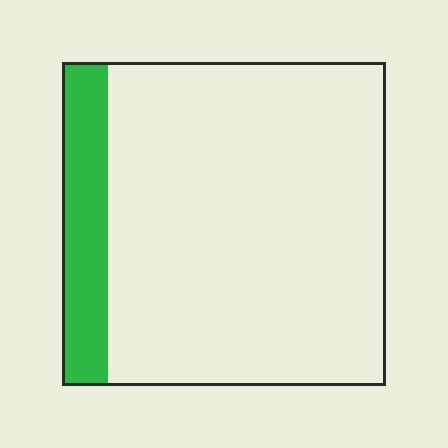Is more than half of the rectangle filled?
No.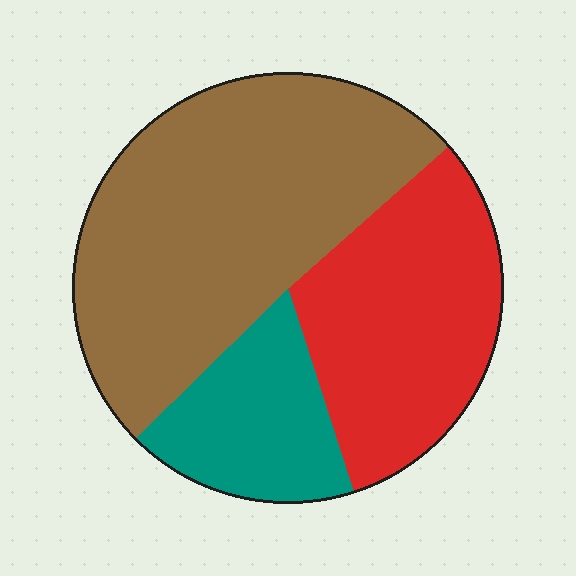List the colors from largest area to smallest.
From largest to smallest: brown, red, teal.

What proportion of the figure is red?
Red takes up between a sixth and a third of the figure.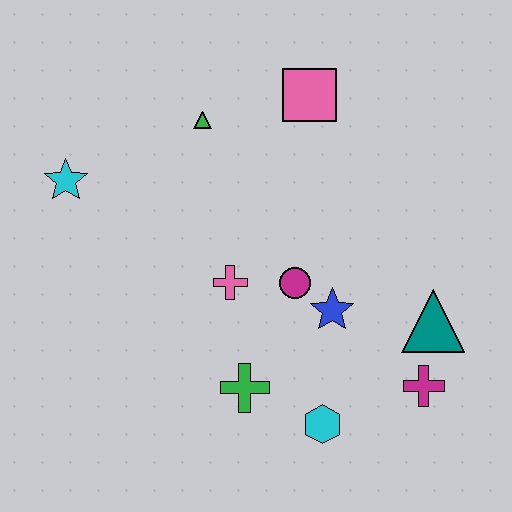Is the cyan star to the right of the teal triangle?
No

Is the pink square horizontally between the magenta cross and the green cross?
Yes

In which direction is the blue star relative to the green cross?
The blue star is to the right of the green cross.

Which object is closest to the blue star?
The magenta circle is closest to the blue star.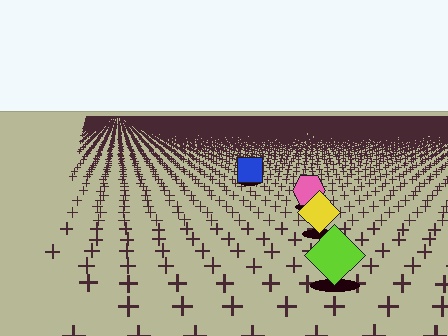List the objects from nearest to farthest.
From nearest to farthest: the lime diamond, the yellow diamond, the pink hexagon, the blue square.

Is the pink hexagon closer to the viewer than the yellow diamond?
No. The yellow diamond is closer — you can tell from the texture gradient: the ground texture is coarser near it.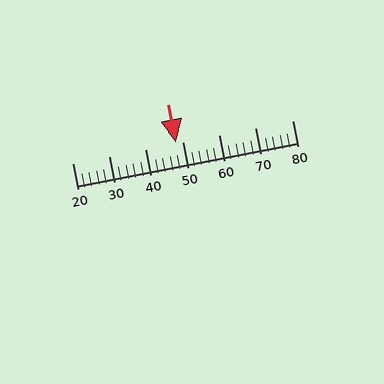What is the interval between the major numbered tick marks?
The major tick marks are spaced 10 units apart.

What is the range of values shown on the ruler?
The ruler shows values from 20 to 80.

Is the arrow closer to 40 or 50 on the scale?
The arrow is closer to 50.